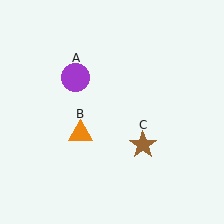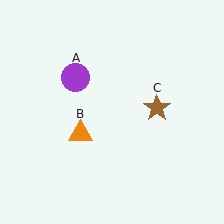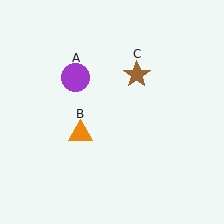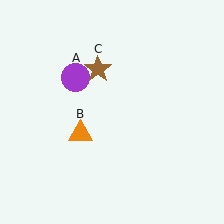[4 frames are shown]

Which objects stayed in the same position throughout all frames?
Purple circle (object A) and orange triangle (object B) remained stationary.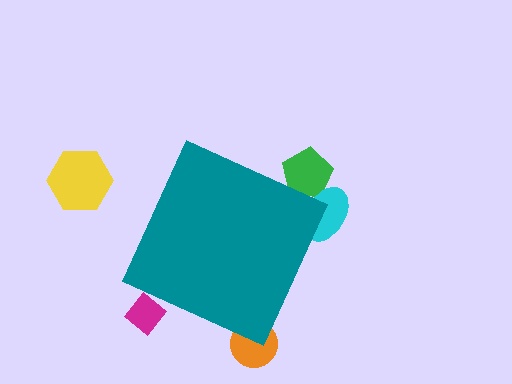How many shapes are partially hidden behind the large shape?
4 shapes are partially hidden.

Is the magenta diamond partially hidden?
Yes, the magenta diamond is partially hidden behind the teal diamond.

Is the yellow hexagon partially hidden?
No, the yellow hexagon is fully visible.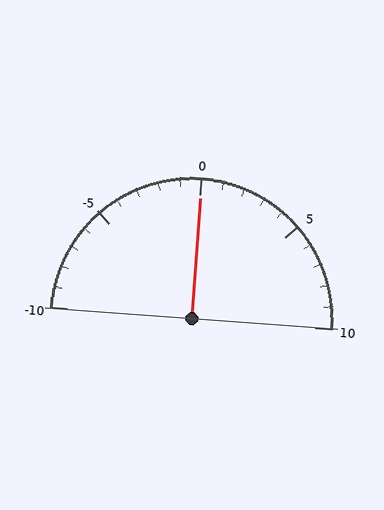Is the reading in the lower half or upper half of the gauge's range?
The reading is in the upper half of the range (-10 to 10).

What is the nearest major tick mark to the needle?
The nearest major tick mark is 0.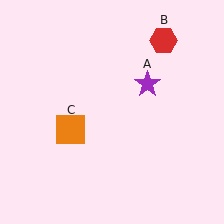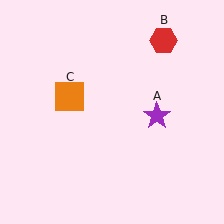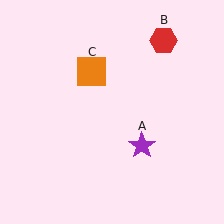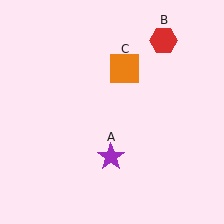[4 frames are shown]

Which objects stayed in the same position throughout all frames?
Red hexagon (object B) remained stationary.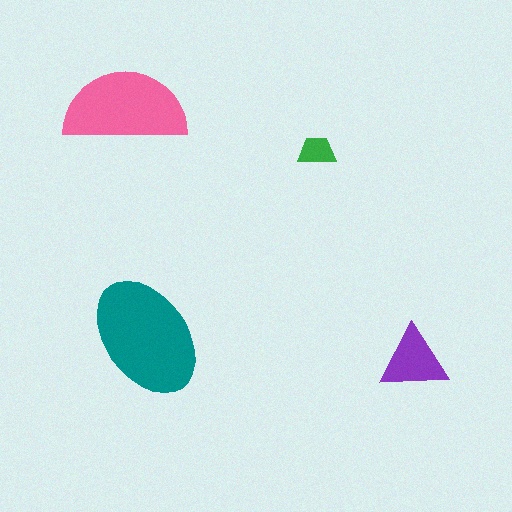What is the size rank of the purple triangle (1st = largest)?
3rd.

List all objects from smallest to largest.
The green trapezoid, the purple triangle, the pink semicircle, the teal ellipse.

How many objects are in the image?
There are 4 objects in the image.